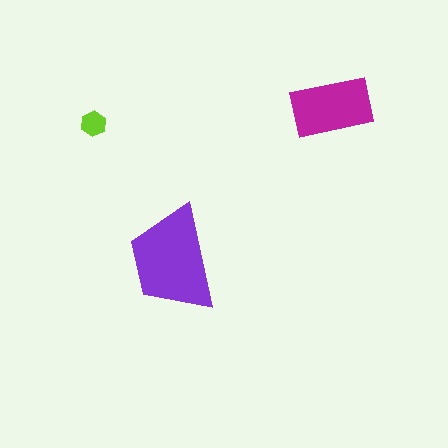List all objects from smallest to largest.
The lime hexagon, the magenta rectangle, the purple trapezoid.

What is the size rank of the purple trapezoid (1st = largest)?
1st.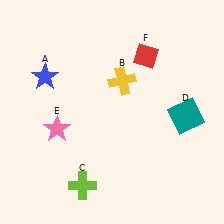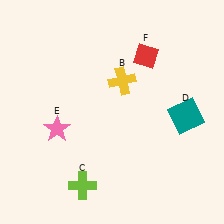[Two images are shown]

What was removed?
The blue star (A) was removed in Image 2.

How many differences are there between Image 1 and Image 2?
There is 1 difference between the two images.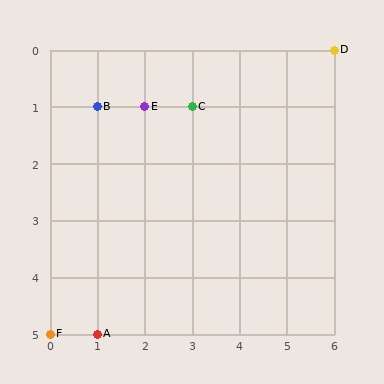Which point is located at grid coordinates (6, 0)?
Point D is at (6, 0).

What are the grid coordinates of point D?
Point D is at grid coordinates (6, 0).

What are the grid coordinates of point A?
Point A is at grid coordinates (1, 5).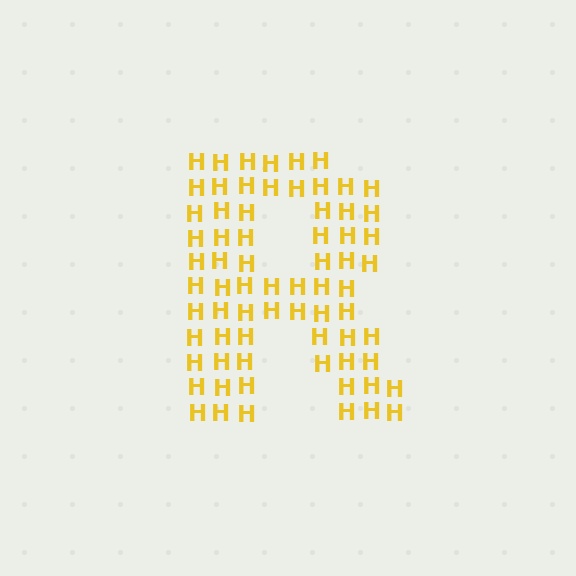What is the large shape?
The large shape is the letter R.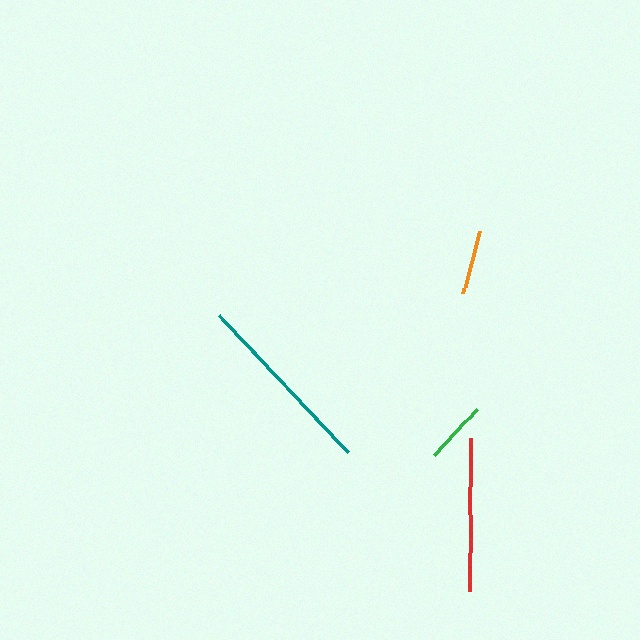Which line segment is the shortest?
The green line is the shortest at approximately 62 pixels.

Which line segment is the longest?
The teal line is the longest at approximately 188 pixels.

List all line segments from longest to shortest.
From longest to shortest: teal, red, orange, green.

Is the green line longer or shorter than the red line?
The red line is longer than the green line.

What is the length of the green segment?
The green segment is approximately 62 pixels long.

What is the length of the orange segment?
The orange segment is approximately 64 pixels long.